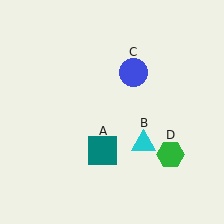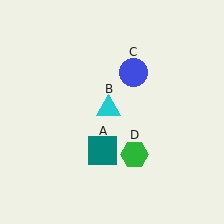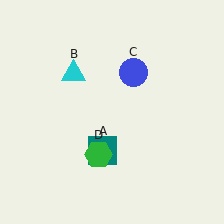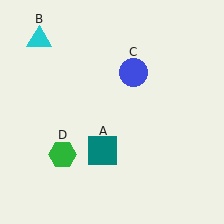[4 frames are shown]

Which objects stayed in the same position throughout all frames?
Teal square (object A) and blue circle (object C) remained stationary.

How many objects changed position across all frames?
2 objects changed position: cyan triangle (object B), green hexagon (object D).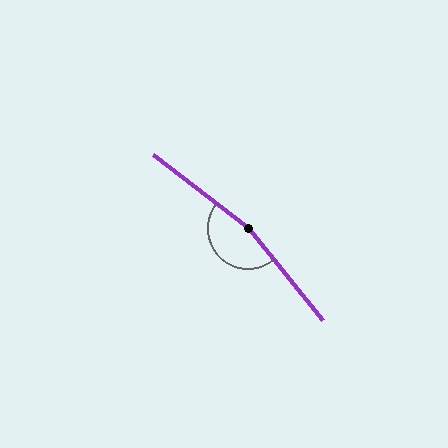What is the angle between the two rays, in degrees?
Approximately 166 degrees.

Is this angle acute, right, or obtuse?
It is obtuse.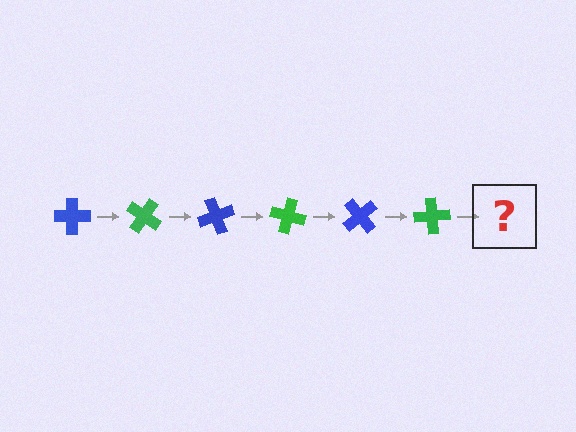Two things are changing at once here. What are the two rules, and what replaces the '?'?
The two rules are that it rotates 35 degrees each step and the color cycles through blue and green. The '?' should be a blue cross, rotated 210 degrees from the start.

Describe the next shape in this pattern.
It should be a blue cross, rotated 210 degrees from the start.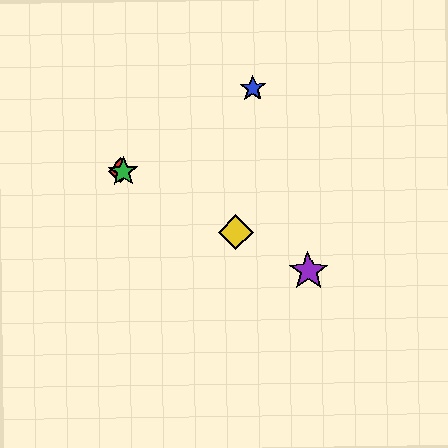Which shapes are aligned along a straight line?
The red diamond, the green star, the yellow diamond, the purple star are aligned along a straight line.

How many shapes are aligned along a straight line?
4 shapes (the red diamond, the green star, the yellow diamond, the purple star) are aligned along a straight line.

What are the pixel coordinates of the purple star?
The purple star is at (308, 271).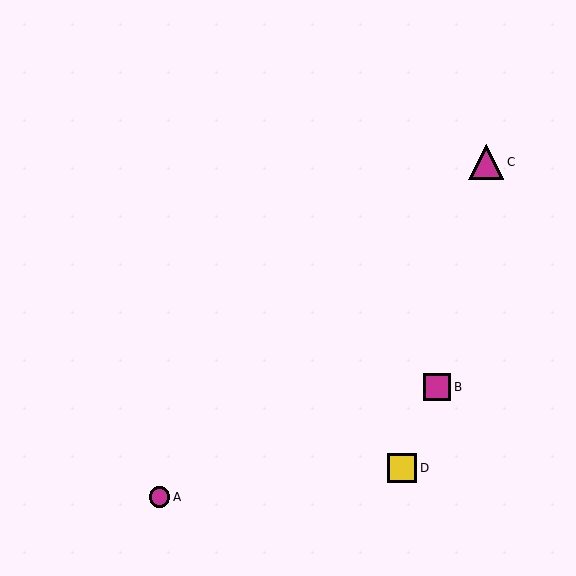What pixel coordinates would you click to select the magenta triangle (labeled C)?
Click at (486, 162) to select the magenta triangle C.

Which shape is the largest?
The magenta triangle (labeled C) is the largest.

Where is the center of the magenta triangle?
The center of the magenta triangle is at (486, 162).